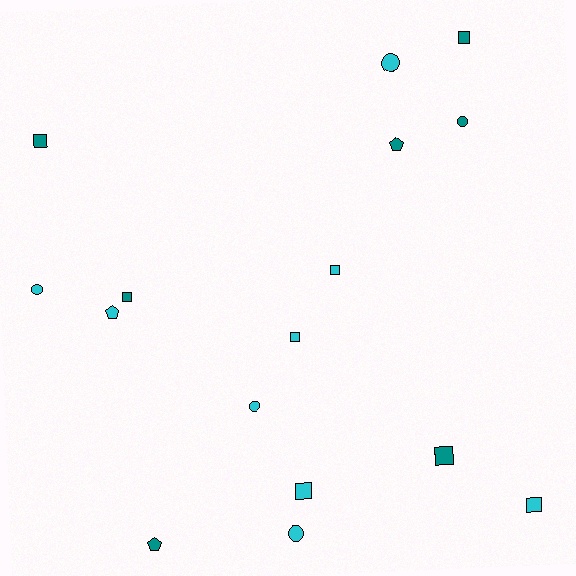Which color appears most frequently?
Cyan, with 9 objects.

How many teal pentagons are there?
There are 2 teal pentagons.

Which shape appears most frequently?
Square, with 8 objects.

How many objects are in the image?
There are 16 objects.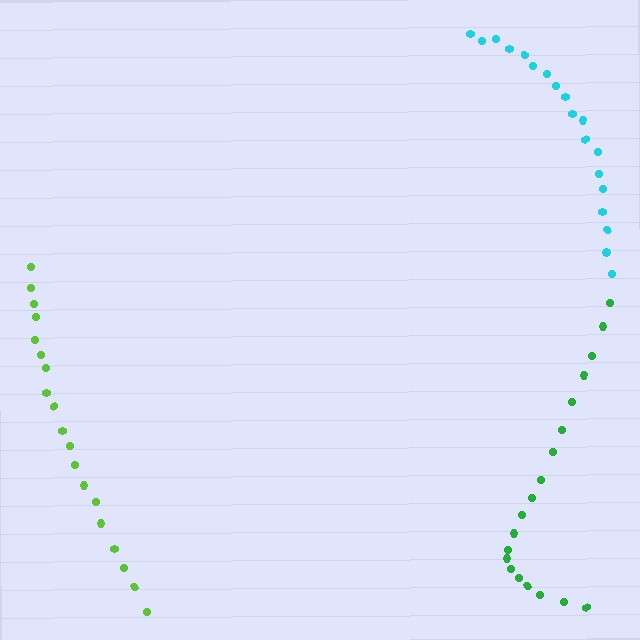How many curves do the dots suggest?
There are 3 distinct paths.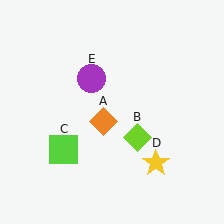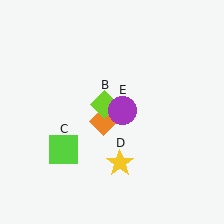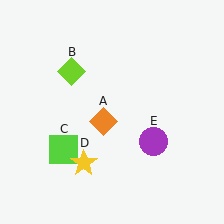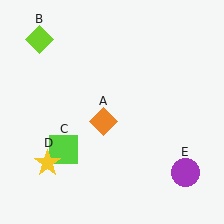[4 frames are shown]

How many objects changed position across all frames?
3 objects changed position: lime diamond (object B), yellow star (object D), purple circle (object E).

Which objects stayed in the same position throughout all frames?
Orange diamond (object A) and lime square (object C) remained stationary.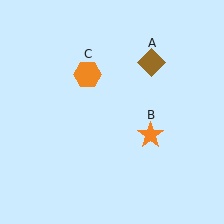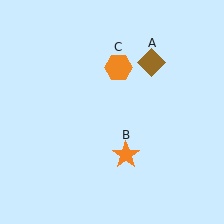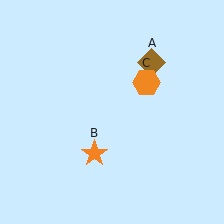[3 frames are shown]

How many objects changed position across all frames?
2 objects changed position: orange star (object B), orange hexagon (object C).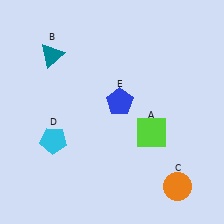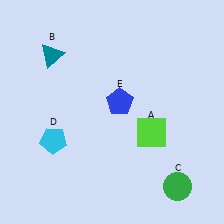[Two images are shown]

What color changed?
The circle (C) changed from orange in Image 1 to green in Image 2.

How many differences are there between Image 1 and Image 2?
There is 1 difference between the two images.